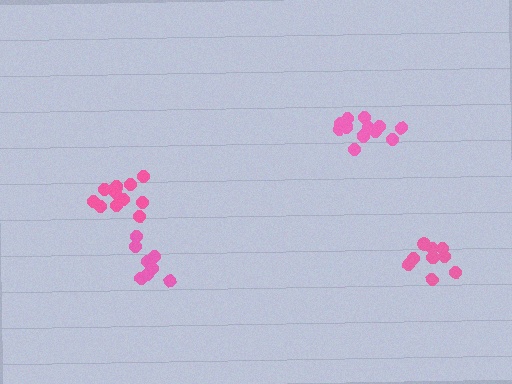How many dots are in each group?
Group 1: 8 dots, Group 2: 13 dots, Group 3: 9 dots, Group 4: 11 dots (41 total).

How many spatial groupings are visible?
There are 4 spatial groupings.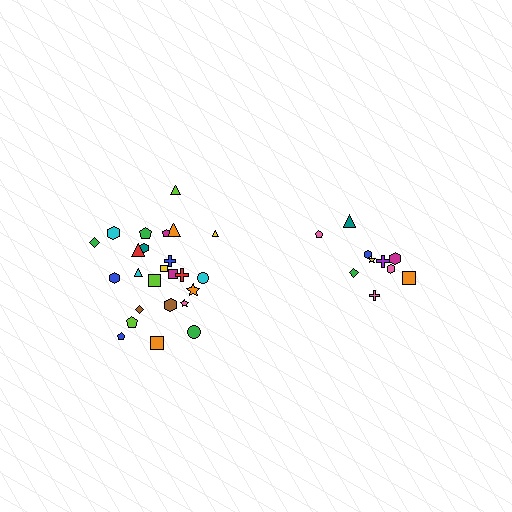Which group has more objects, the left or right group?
The left group.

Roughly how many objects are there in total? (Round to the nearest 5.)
Roughly 35 objects in total.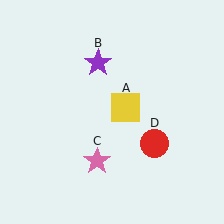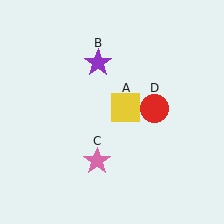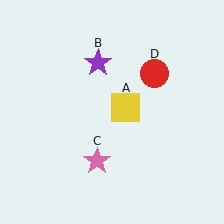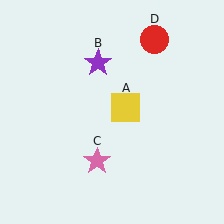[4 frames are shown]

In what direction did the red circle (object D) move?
The red circle (object D) moved up.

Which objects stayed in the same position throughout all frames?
Yellow square (object A) and purple star (object B) and pink star (object C) remained stationary.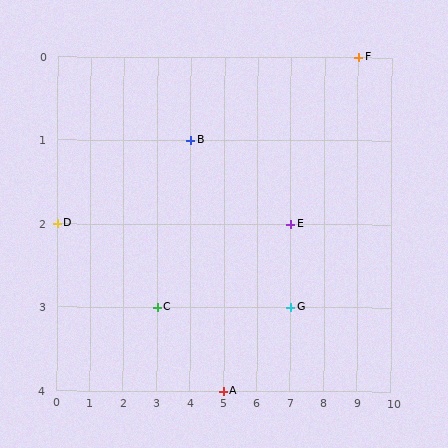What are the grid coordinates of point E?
Point E is at grid coordinates (7, 2).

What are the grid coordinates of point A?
Point A is at grid coordinates (5, 4).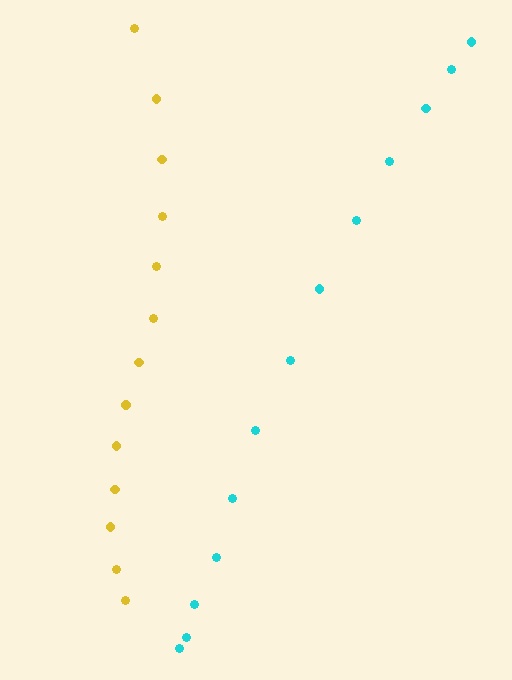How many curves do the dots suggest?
There are 2 distinct paths.